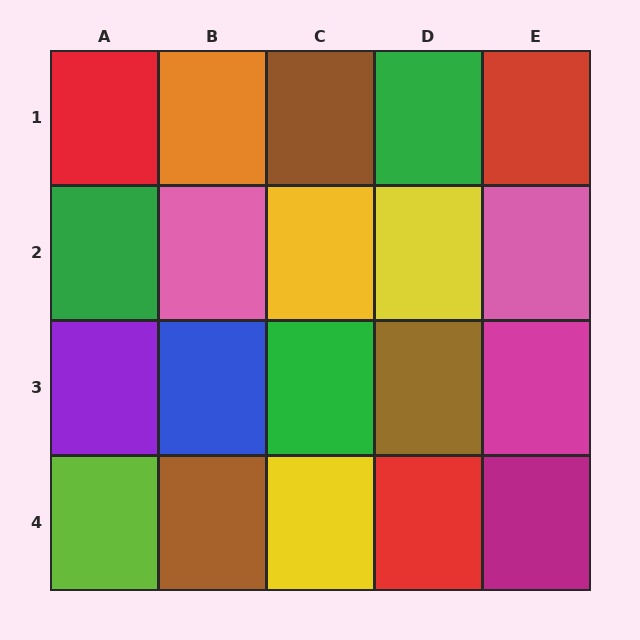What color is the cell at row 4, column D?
Red.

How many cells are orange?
1 cell is orange.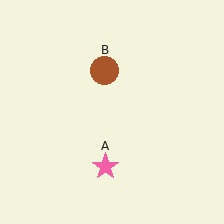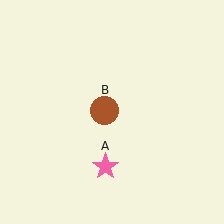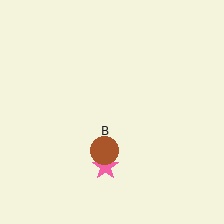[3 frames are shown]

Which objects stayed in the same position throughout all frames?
Pink star (object A) remained stationary.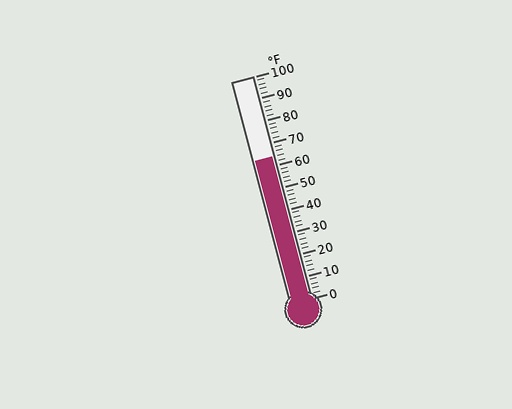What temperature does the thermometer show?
The thermometer shows approximately 64°F.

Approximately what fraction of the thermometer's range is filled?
The thermometer is filled to approximately 65% of its range.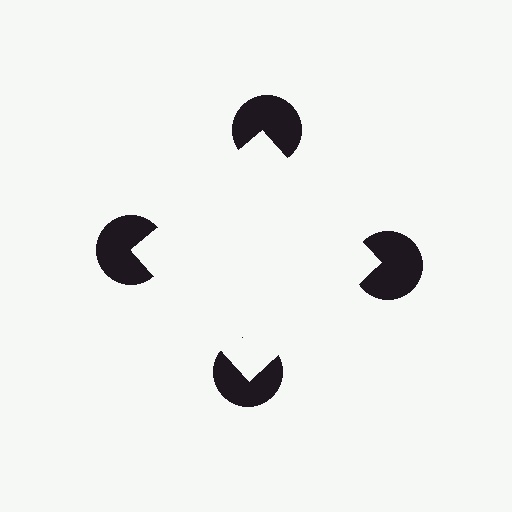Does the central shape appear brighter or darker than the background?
It typically appears slightly brighter than the background, even though no actual brightness change is drawn.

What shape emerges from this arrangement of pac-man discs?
An illusory square — its edges are inferred from the aligned wedge cuts in the pac-man discs, not physically drawn.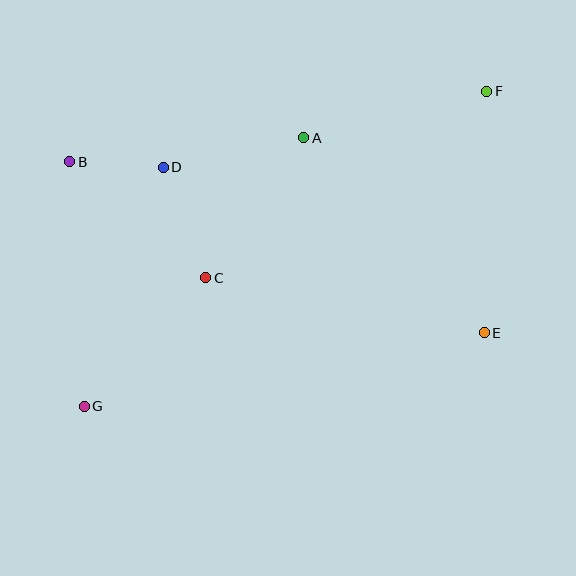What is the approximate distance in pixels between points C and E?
The distance between C and E is approximately 284 pixels.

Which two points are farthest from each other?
Points F and G are farthest from each other.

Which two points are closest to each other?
Points B and D are closest to each other.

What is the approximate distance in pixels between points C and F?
The distance between C and F is approximately 337 pixels.